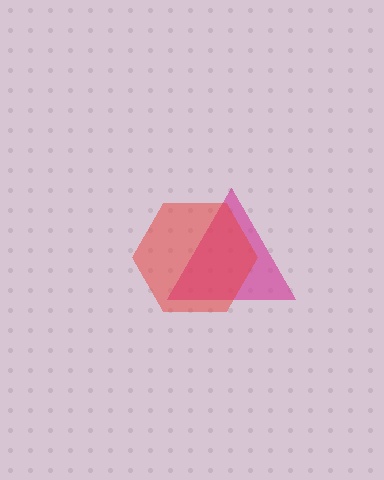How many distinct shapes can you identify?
There are 2 distinct shapes: a magenta triangle, a red hexagon.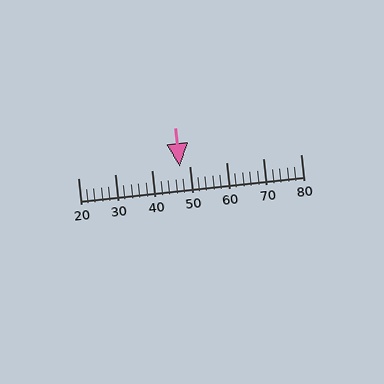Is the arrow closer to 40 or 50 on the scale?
The arrow is closer to 50.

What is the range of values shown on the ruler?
The ruler shows values from 20 to 80.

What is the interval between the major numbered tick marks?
The major tick marks are spaced 10 units apart.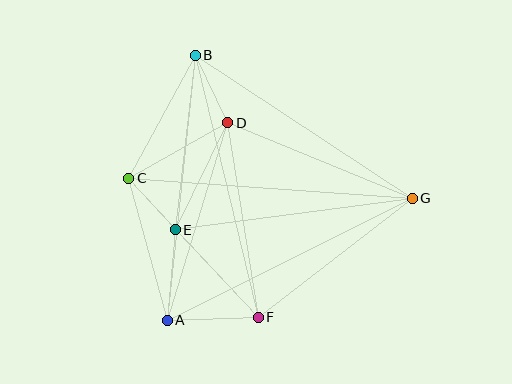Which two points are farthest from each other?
Points C and G are farthest from each other.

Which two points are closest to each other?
Points C and E are closest to each other.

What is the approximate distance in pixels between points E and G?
The distance between E and G is approximately 239 pixels.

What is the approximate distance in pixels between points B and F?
The distance between B and F is approximately 269 pixels.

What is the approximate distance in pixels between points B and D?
The distance between B and D is approximately 75 pixels.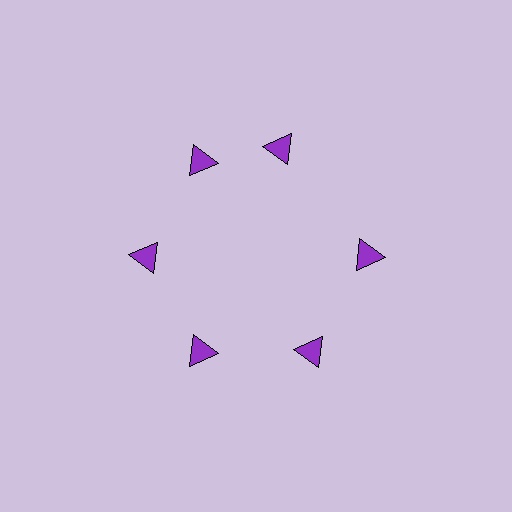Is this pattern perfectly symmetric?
No. The 6 purple triangles are arranged in a ring, but one element near the 1 o'clock position is rotated out of alignment along the ring, breaking the 6-fold rotational symmetry.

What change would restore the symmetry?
The symmetry would be restored by rotating it back into even spacing with its neighbors so that all 6 triangles sit at equal angles and equal distance from the center.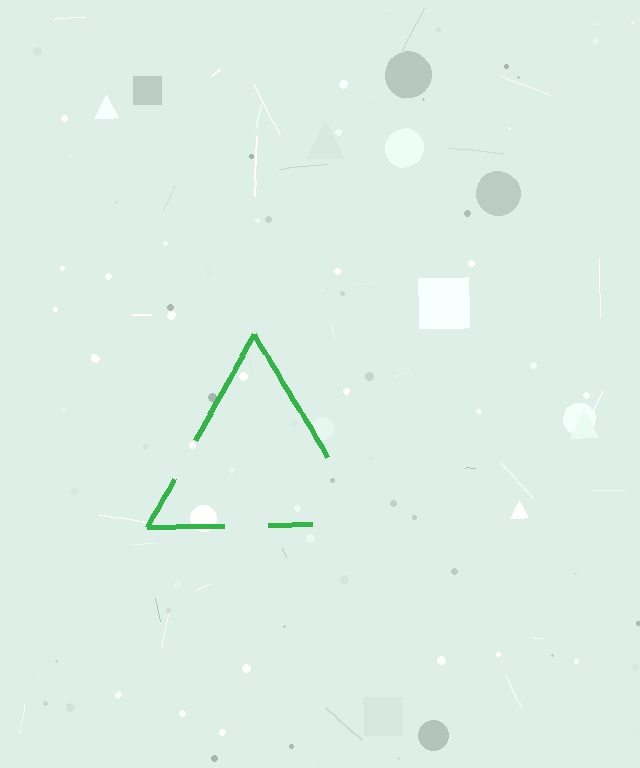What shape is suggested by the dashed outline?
The dashed outline suggests a triangle.